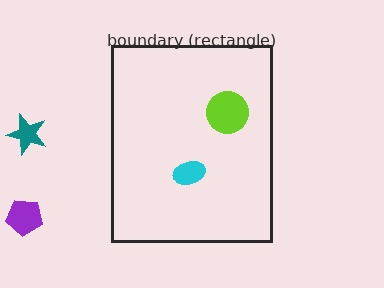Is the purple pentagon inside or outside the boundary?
Outside.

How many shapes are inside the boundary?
2 inside, 2 outside.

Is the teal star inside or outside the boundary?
Outside.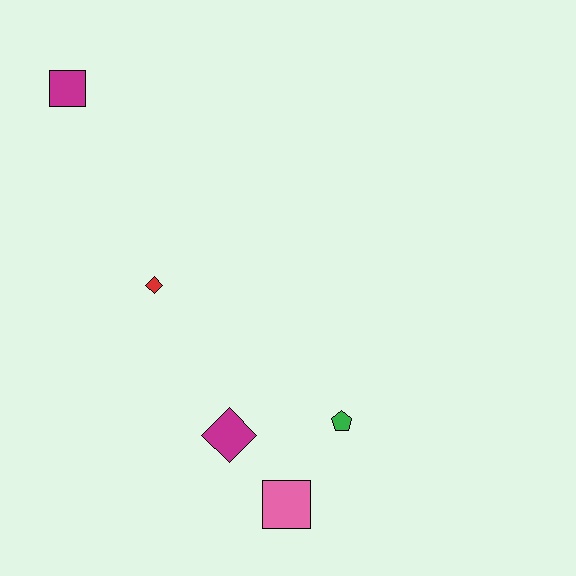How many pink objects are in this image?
There is 1 pink object.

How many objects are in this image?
There are 5 objects.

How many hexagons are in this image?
There are no hexagons.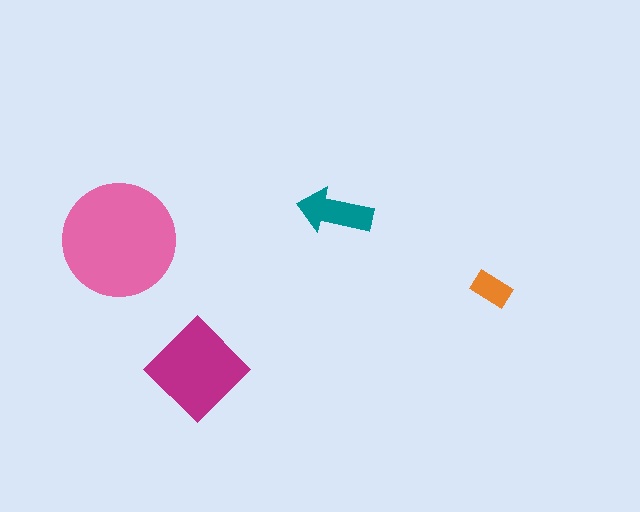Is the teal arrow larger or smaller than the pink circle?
Smaller.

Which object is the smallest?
The orange rectangle.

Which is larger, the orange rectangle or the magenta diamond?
The magenta diamond.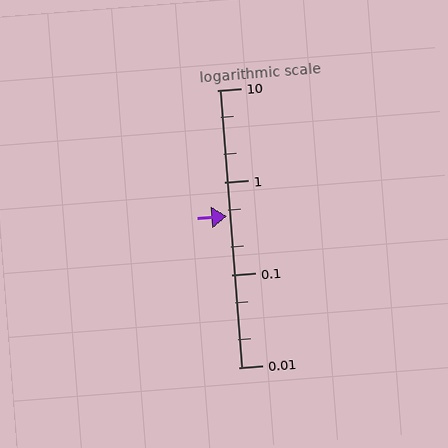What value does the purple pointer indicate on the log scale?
The pointer indicates approximately 0.43.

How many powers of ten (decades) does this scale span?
The scale spans 3 decades, from 0.01 to 10.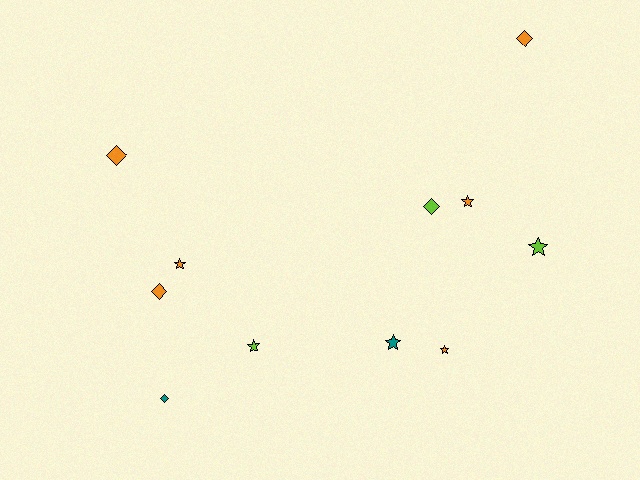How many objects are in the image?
There are 11 objects.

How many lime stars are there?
There are 2 lime stars.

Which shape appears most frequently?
Star, with 6 objects.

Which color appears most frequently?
Orange, with 6 objects.